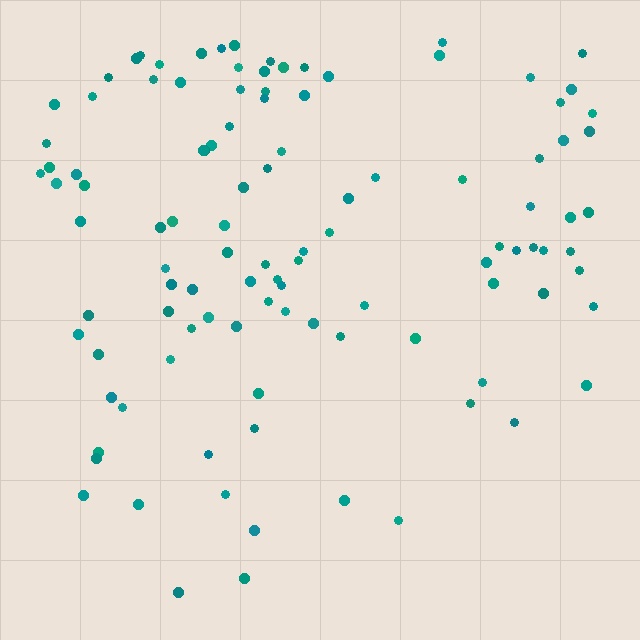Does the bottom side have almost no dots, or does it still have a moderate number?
Still a moderate number, just noticeably fewer than the top.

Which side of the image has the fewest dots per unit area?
The bottom.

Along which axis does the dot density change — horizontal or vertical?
Vertical.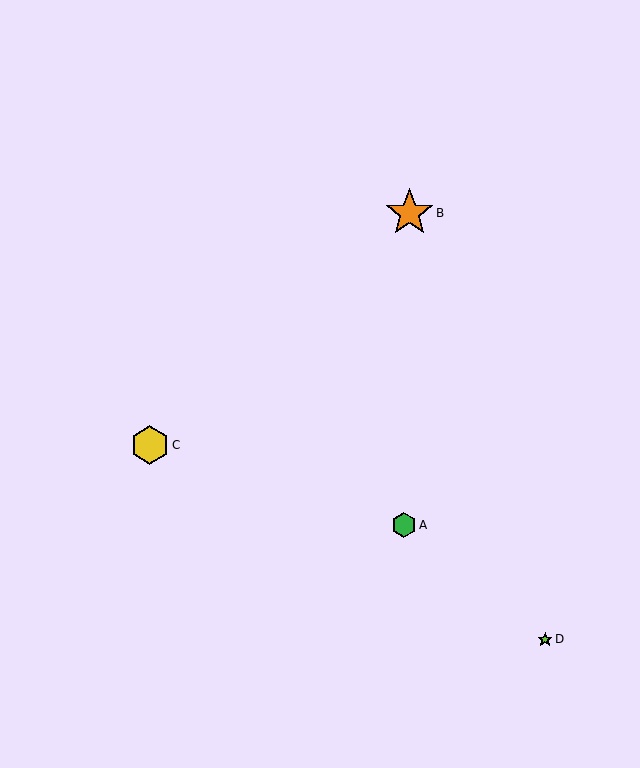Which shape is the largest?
The orange star (labeled B) is the largest.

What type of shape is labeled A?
Shape A is a green hexagon.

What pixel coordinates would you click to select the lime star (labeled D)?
Click at (545, 639) to select the lime star D.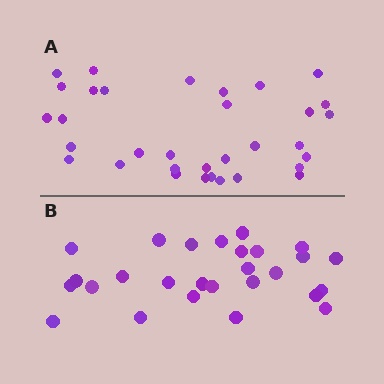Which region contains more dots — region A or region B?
Region A (the top region) has more dots.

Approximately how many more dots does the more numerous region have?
Region A has about 6 more dots than region B.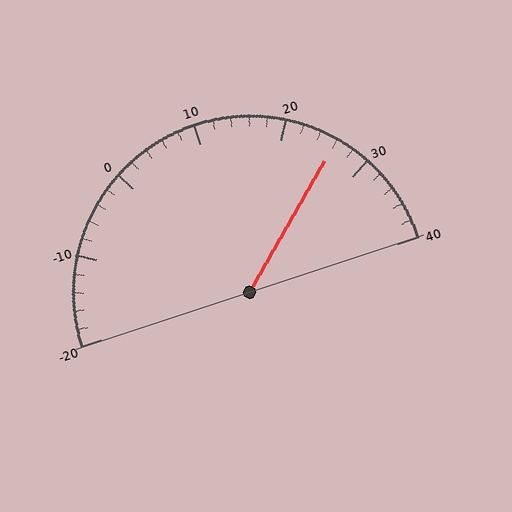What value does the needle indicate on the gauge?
The needle indicates approximately 26.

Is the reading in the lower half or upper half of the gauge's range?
The reading is in the upper half of the range (-20 to 40).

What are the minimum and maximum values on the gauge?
The gauge ranges from -20 to 40.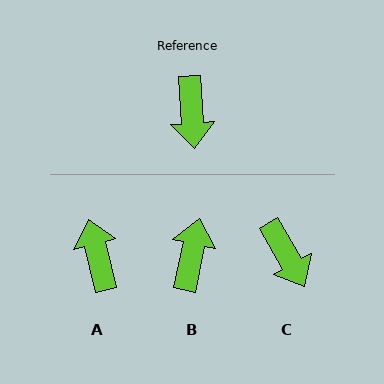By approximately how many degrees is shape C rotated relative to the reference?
Approximately 26 degrees counter-clockwise.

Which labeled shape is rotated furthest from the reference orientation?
A, about 170 degrees away.